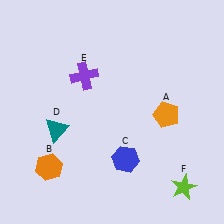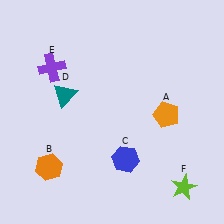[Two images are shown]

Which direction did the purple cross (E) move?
The purple cross (E) moved left.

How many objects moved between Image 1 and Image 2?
2 objects moved between the two images.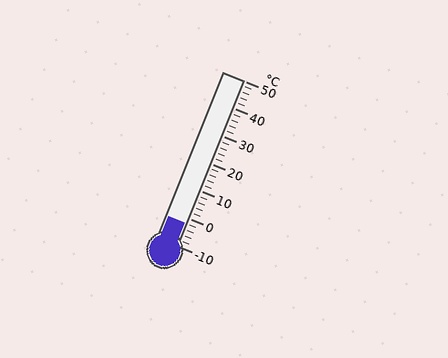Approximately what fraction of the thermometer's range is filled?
The thermometer is filled to approximately 15% of its range.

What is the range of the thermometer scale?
The thermometer scale ranges from -10°C to 50°C.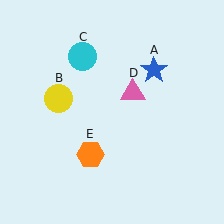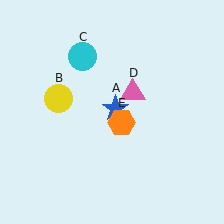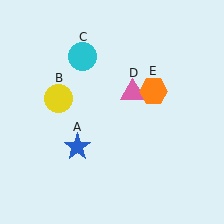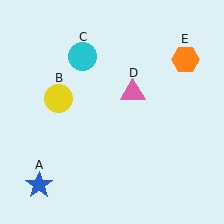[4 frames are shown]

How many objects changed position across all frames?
2 objects changed position: blue star (object A), orange hexagon (object E).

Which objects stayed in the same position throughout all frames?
Yellow circle (object B) and cyan circle (object C) and pink triangle (object D) remained stationary.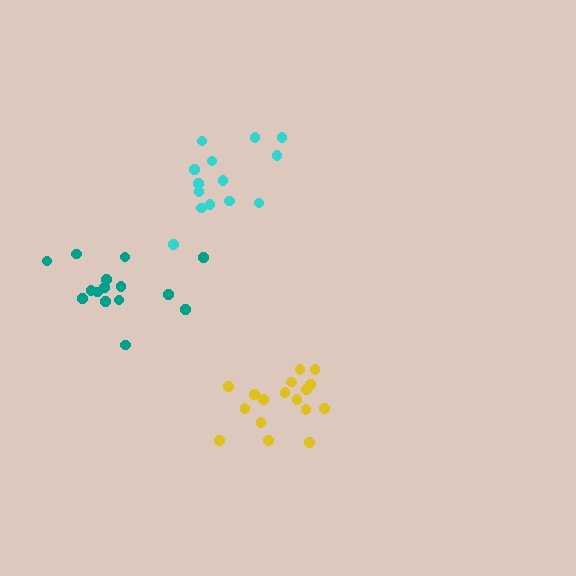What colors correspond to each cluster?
The clusters are colored: teal, yellow, cyan.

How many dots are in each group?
Group 1: 15 dots, Group 2: 17 dots, Group 3: 14 dots (46 total).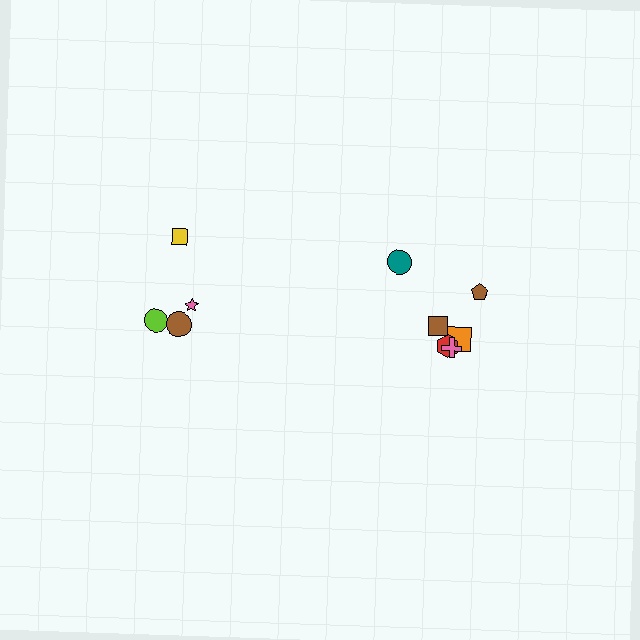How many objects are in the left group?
There are 4 objects.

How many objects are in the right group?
There are 6 objects.